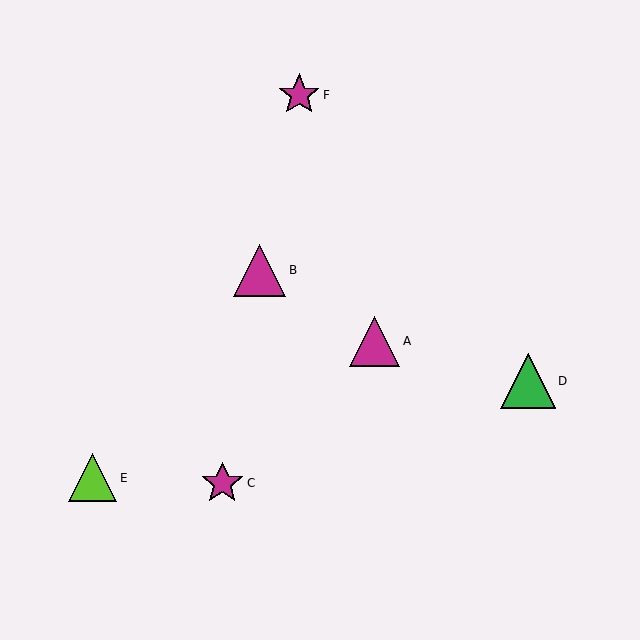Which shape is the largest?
The green triangle (labeled D) is the largest.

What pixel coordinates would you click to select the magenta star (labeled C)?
Click at (222, 483) to select the magenta star C.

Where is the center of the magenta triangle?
The center of the magenta triangle is at (375, 341).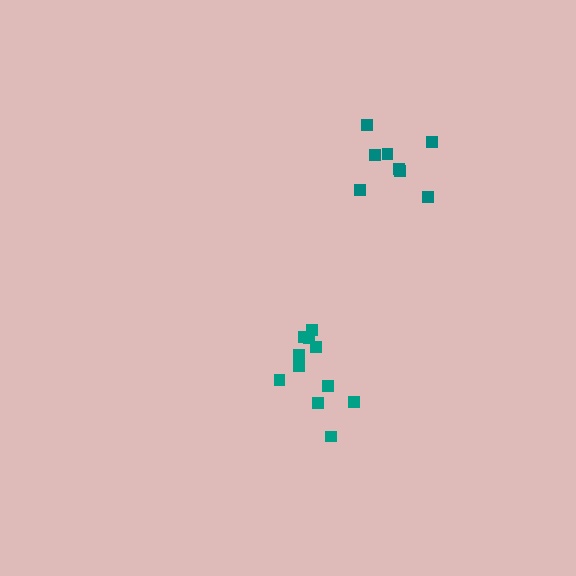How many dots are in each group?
Group 1: 8 dots, Group 2: 11 dots (19 total).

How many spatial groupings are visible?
There are 2 spatial groupings.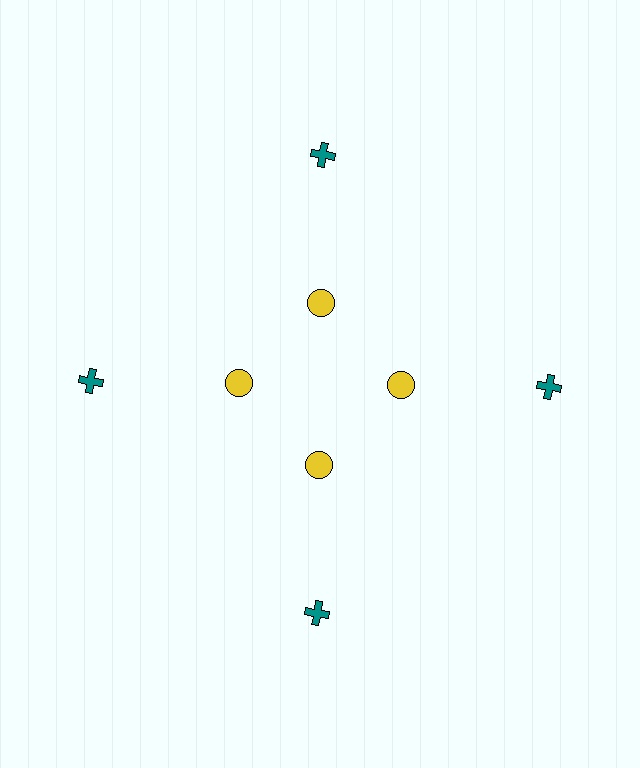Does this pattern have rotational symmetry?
Yes, this pattern has 4-fold rotational symmetry. It looks the same after rotating 90 degrees around the center.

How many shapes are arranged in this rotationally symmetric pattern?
There are 8 shapes, arranged in 4 groups of 2.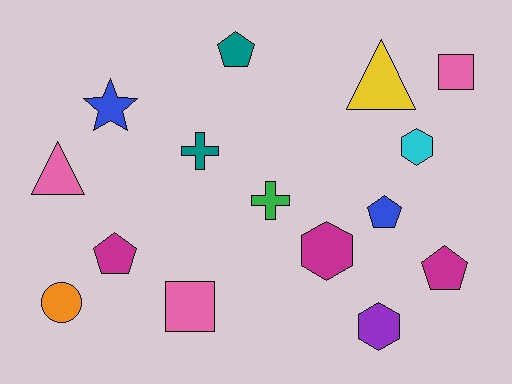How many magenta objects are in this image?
There are 3 magenta objects.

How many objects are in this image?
There are 15 objects.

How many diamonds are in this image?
There are no diamonds.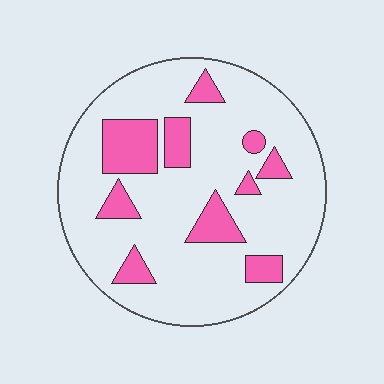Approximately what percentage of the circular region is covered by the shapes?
Approximately 20%.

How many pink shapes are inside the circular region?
10.